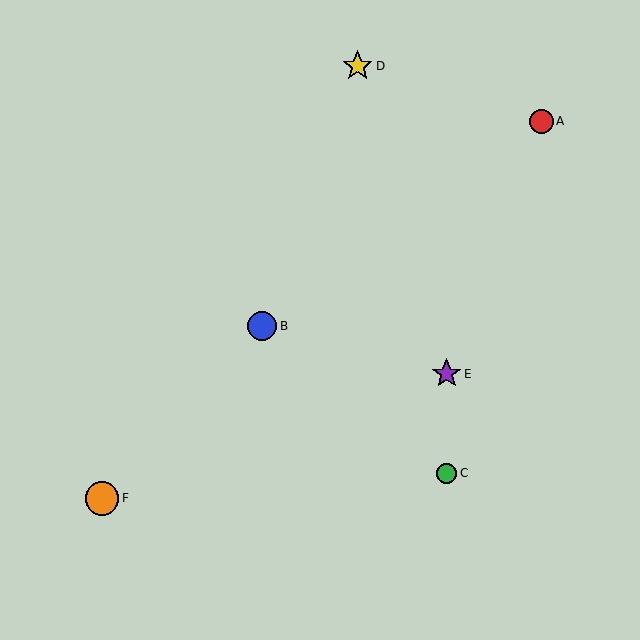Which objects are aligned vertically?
Objects C, E are aligned vertically.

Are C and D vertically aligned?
No, C is at x≈447 and D is at x≈358.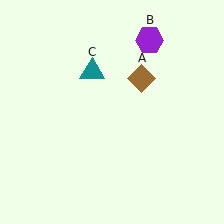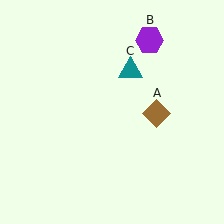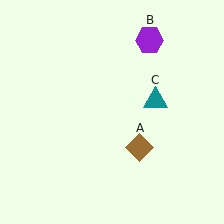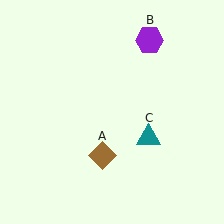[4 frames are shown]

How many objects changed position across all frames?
2 objects changed position: brown diamond (object A), teal triangle (object C).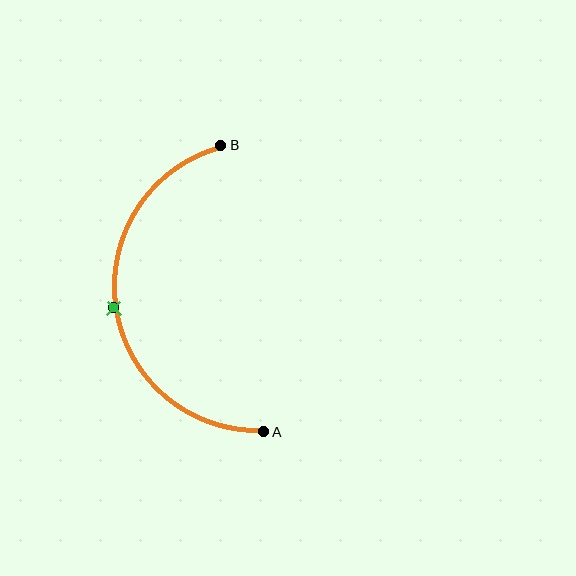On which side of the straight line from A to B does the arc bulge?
The arc bulges to the left of the straight line connecting A and B.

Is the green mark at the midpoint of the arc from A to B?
Yes. The green mark lies on the arc at equal arc-length from both A and B — it is the arc midpoint.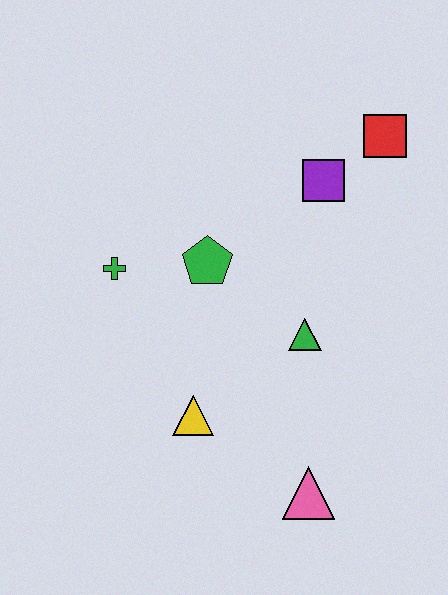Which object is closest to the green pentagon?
The green cross is closest to the green pentagon.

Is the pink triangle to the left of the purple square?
Yes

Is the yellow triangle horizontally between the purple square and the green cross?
Yes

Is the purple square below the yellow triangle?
No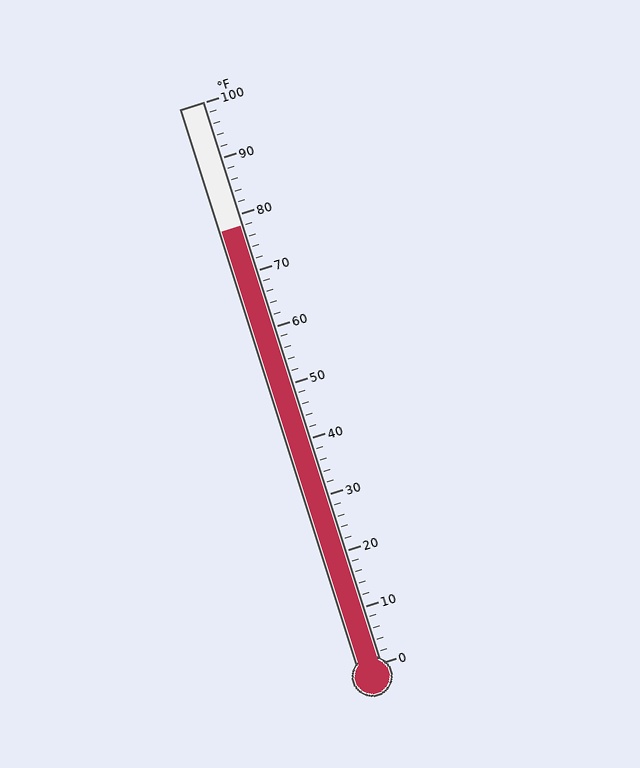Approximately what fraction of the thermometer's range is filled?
The thermometer is filled to approximately 80% of its range.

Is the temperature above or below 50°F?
The temperature is above 50°F.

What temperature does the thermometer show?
The thermometer shows approximately 78°F.